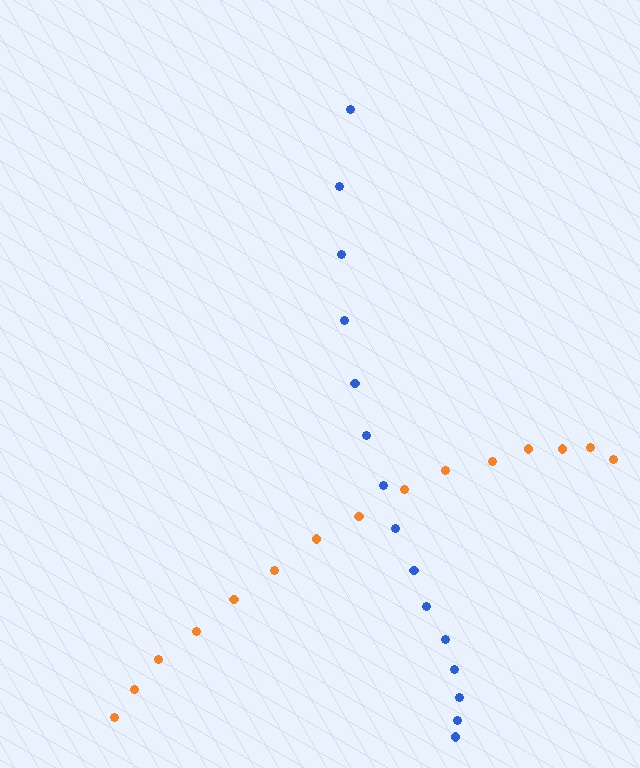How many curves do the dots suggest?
There are 2 distinct paths.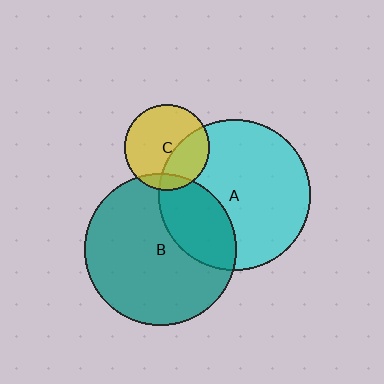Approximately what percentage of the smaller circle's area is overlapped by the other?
Approximately 35%.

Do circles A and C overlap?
Yes.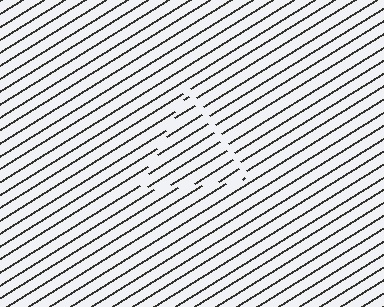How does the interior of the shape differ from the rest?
The interior of the shape contains the same grating, shifted by half a period — the contour is defined by the phase discontinuity where line-ends from the inner and outer gratings abut.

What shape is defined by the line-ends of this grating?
An illusory triangle. The interior of the shape contains the same grating, shifted by half a period — the contour is defined by the phase discontinuity where line-ends from the inner and outer gratings abut.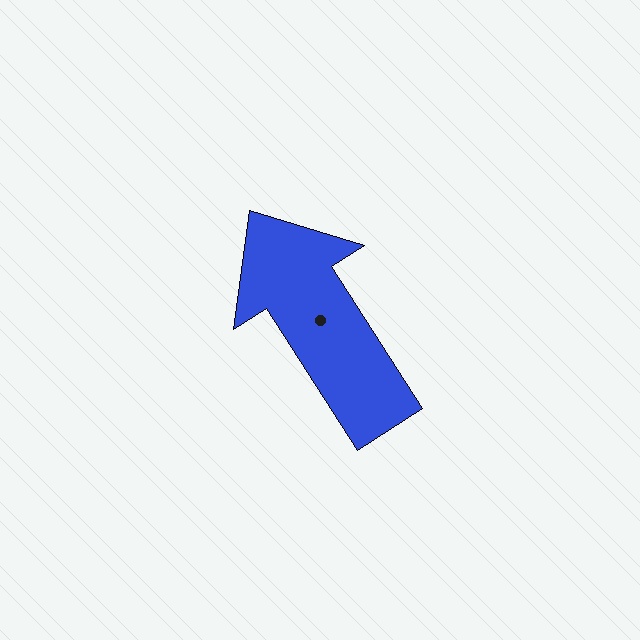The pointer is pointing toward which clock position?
Roughly 11 o'clock.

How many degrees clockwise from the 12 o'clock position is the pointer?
Approximately 327 degrees.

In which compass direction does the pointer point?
Northwest.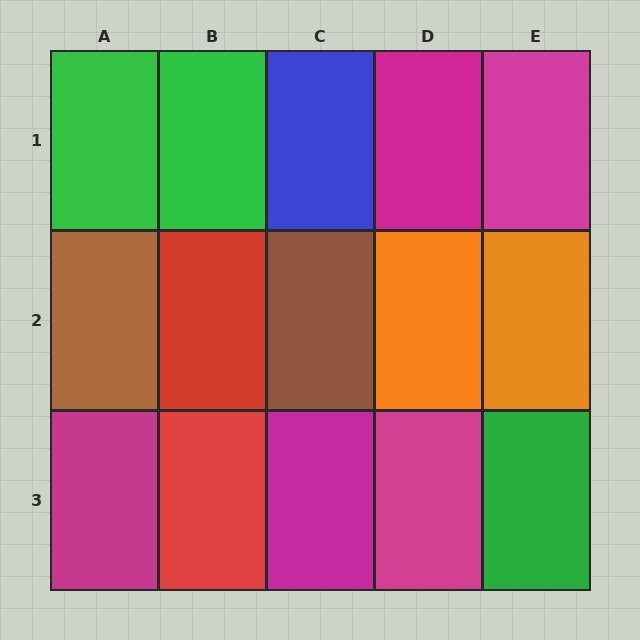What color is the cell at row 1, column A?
Green.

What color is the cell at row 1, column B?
Green.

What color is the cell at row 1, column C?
Blue.